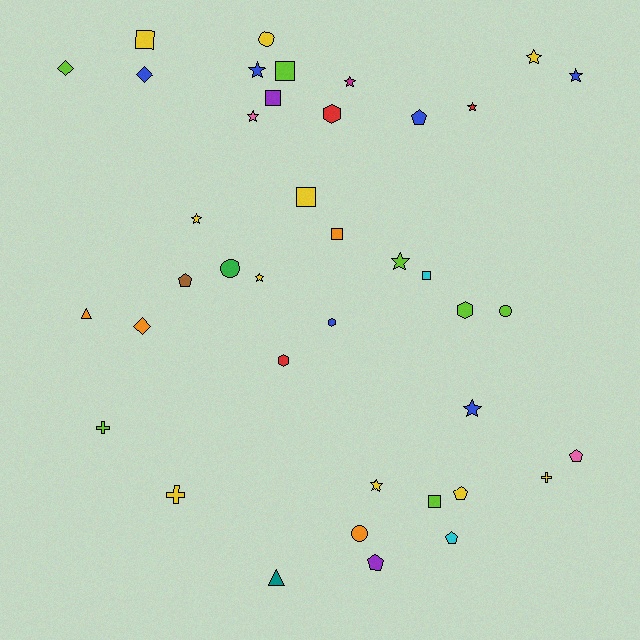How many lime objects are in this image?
There are 7 lime objects.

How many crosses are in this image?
There are 3 crosses.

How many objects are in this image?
There are 40 objects.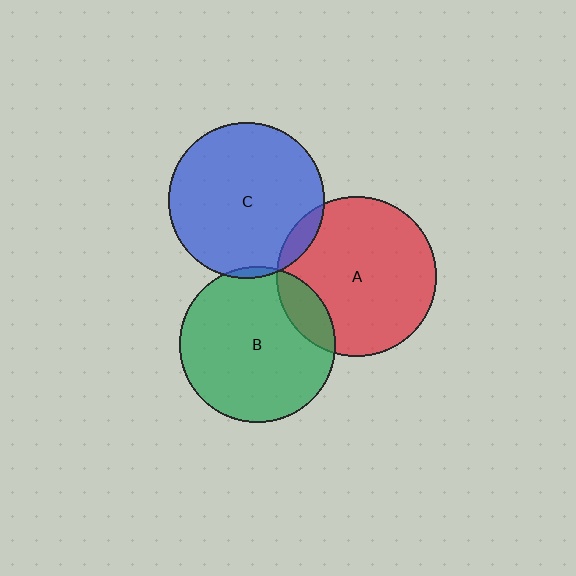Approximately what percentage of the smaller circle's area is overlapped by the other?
Approximately 5%.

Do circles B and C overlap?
Yes.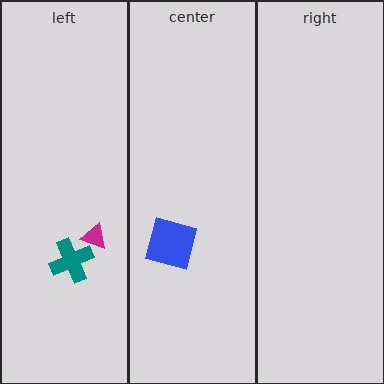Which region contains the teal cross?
The left region.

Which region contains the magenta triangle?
The left region.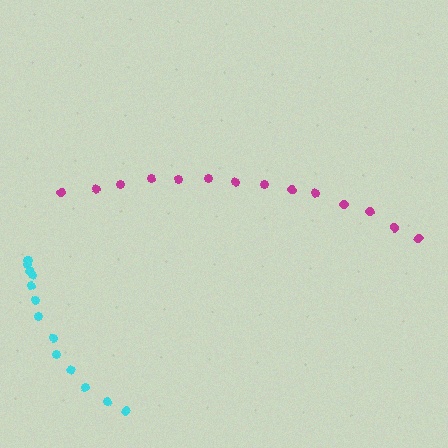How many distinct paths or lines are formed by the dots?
There are 2 distinct paths.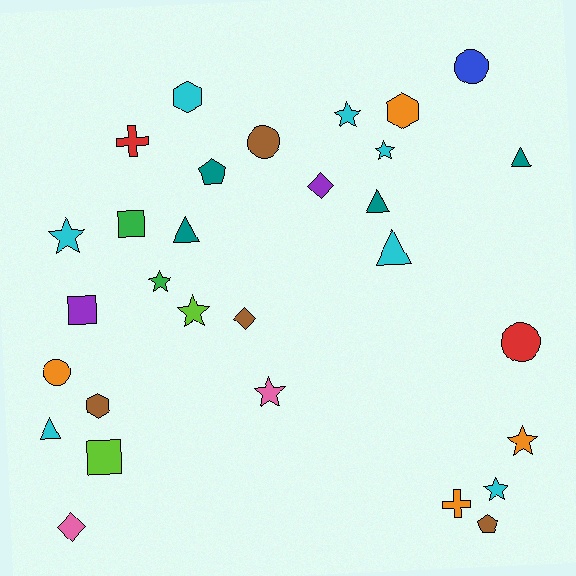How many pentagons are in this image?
There are 2 pentagons.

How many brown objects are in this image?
There are 4 brown objects.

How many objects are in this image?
There are 30 objects.